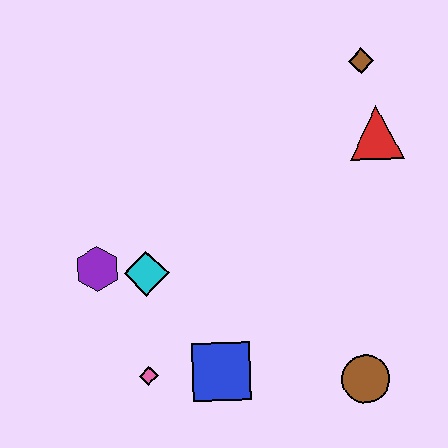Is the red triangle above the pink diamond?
Yes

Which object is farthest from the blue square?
The brown diamond is farthest from the blue square.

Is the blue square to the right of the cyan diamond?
Yes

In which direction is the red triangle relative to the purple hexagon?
The red triangle is to the right of the purple hexagon.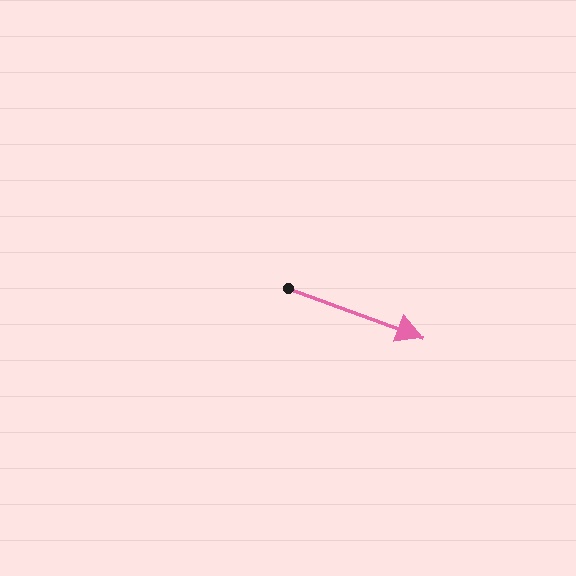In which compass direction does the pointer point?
East.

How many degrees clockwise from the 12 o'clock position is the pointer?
Approximately 110 degrees.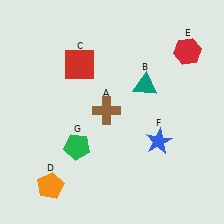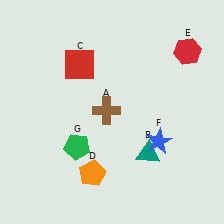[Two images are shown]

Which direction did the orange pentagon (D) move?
The orange pentagon (D) moved right.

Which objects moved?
The objects that moved are: the teal triangle (B), the orange pentagon (D).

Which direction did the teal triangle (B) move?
The teal triangle (B) moved down.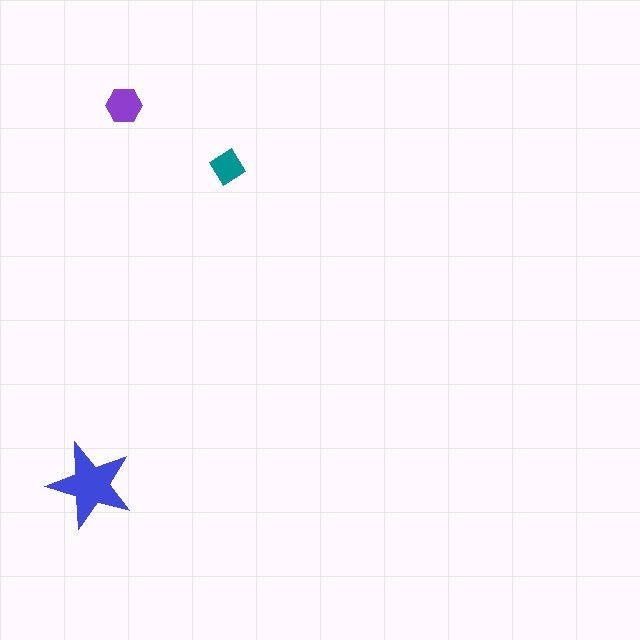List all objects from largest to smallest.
The blue star, the purple hexagon, the teal diamond.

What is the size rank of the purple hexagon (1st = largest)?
2nd.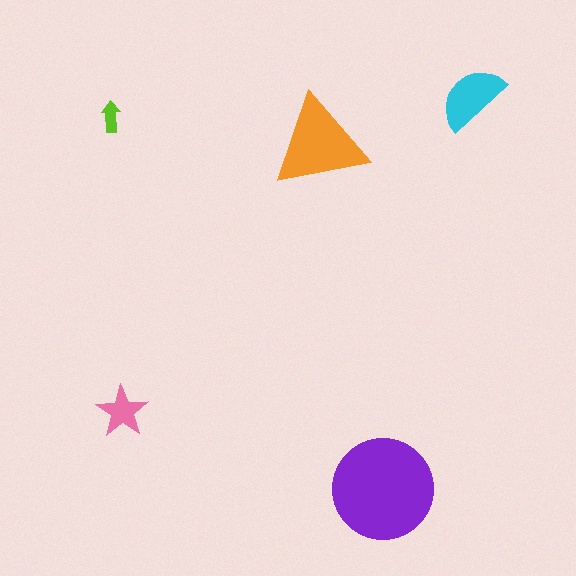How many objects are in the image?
There are 5 objects in the image.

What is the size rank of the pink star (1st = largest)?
4th.